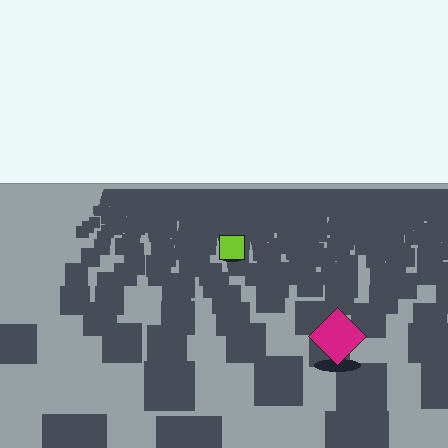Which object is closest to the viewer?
The magenta diamond is closest. The texture marks near it are larger and more spread out.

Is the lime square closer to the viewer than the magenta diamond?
No. The magenta diamond is closer — you can tell from the texture gradient: the ground texture is coarser near it.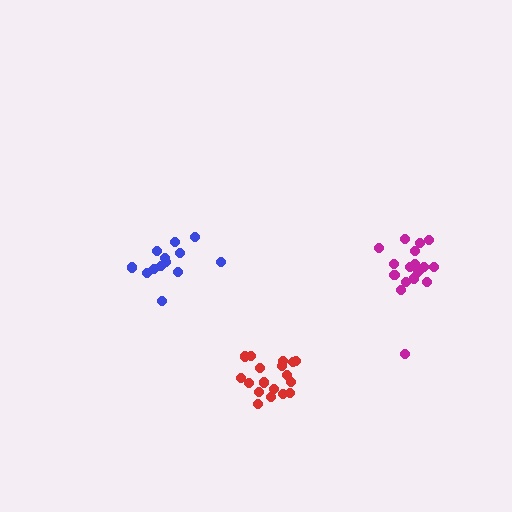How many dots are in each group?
Group 1: 13 dots, Group 2: 18 dots, Group 3: 19 dots (50 total).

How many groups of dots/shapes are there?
There are 3 groups.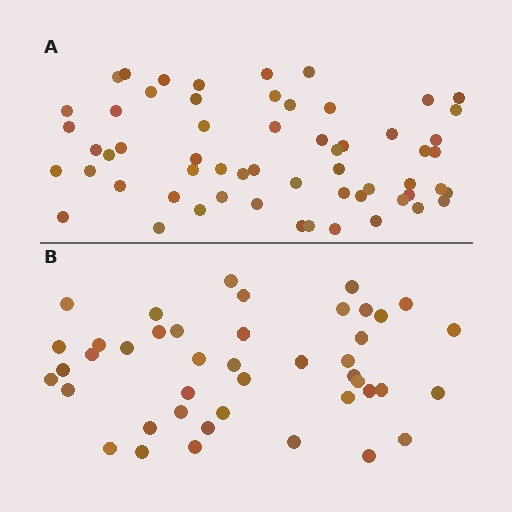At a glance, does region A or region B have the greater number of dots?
Region A (the top region) has more dots.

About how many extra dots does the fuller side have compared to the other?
Region A has approximately 15 more dots than region B.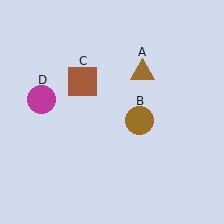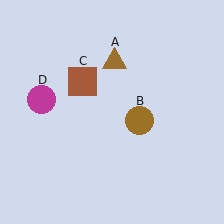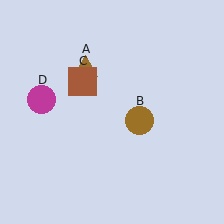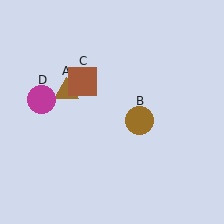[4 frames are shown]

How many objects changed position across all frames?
1 object changed position: brown triangle (object A).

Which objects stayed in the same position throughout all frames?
Brown circle (object B) and brown square (object C) and magenta circle (object D) remained stationary.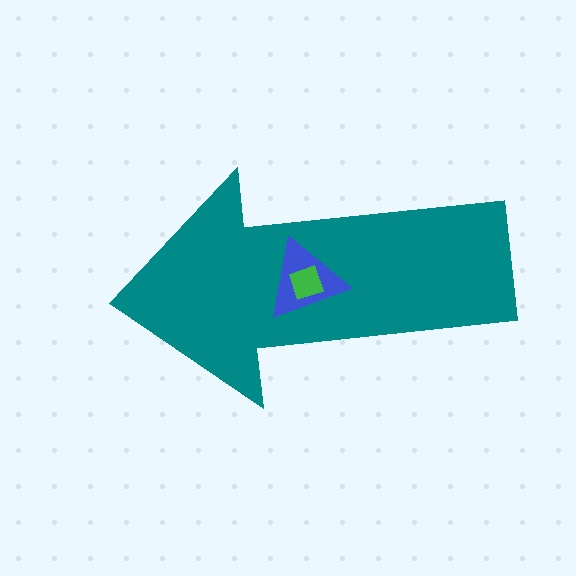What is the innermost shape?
The green square.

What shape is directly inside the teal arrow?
The blue triangle.